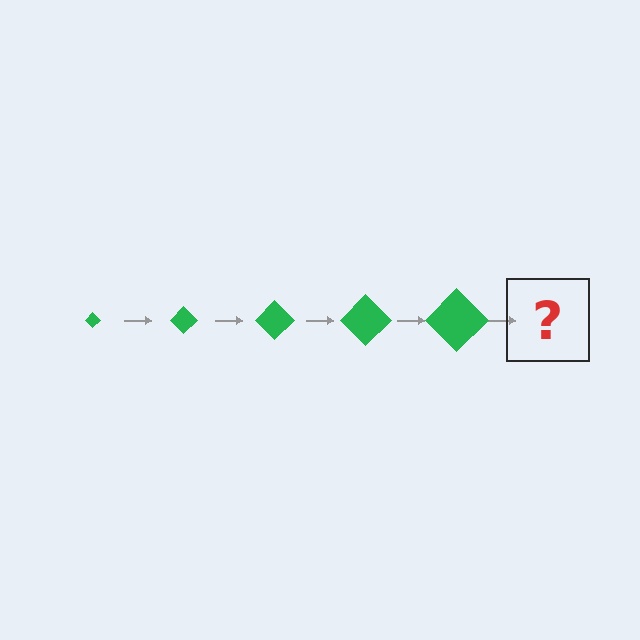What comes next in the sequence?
The next element should be a green diamond, larger than the previous one.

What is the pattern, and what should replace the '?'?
The pattern is that the diamond gets progressively larger each step. The '?' should be a green diamond, larger than the previous one.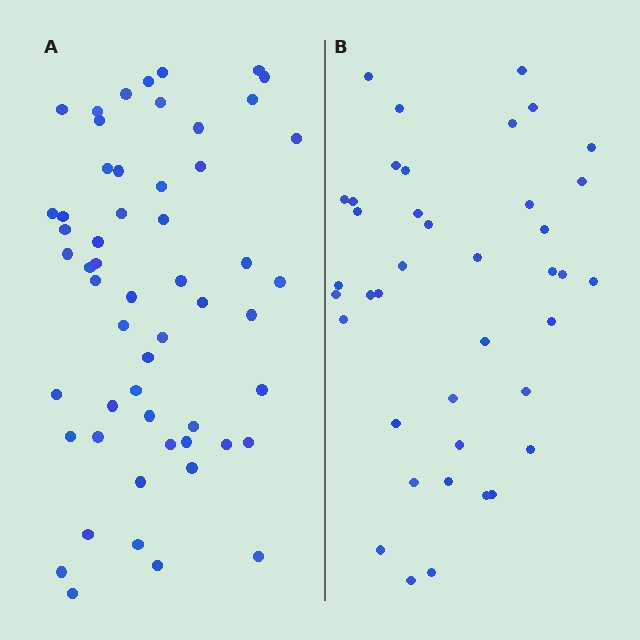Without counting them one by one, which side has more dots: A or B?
Region A (the left region) has more dots.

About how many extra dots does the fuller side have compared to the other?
Region A has approximately 15 more dots than region B.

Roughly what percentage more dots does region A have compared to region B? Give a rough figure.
About 40% more.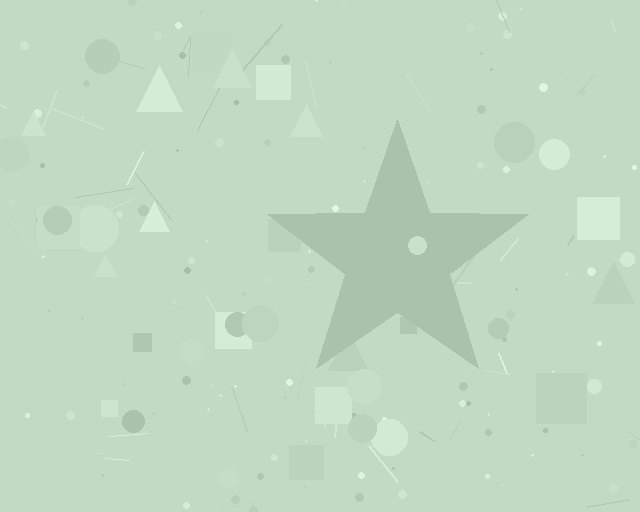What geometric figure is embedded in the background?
A star is embedded in the background.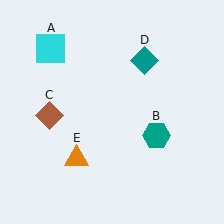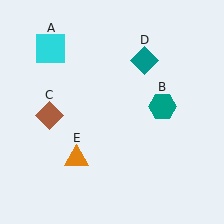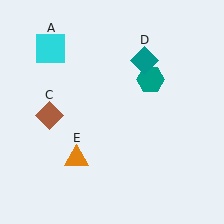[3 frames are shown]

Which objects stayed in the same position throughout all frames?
Cyan square (object A) and brown diamond (object C) and teal diamond (object D) and orange triangle (object E) remained stationary.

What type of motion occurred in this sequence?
The teal hexagon (object B) rotated counterclockwise around the center of the scene.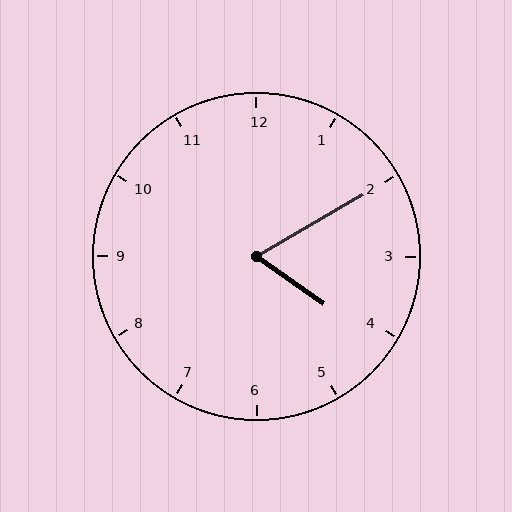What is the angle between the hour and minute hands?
Approximately 65 degrees.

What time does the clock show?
4:10.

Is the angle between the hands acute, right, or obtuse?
It is acute.